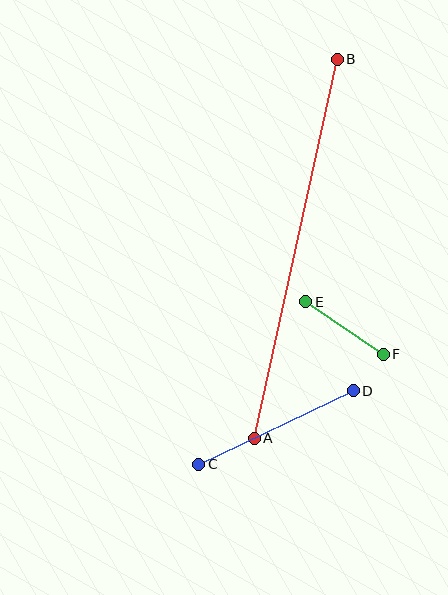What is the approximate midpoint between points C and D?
The midpoint is at approximately (276, 427) pixels.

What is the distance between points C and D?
The distance is approximately 171 pixels.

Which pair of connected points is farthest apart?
Points A and B are farthest apart.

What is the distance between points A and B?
The distance is approximately 388 pixels.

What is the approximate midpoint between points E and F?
The midpoint is at approximately (344, 328) pixels.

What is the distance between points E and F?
The distance is approximately 94 pixels.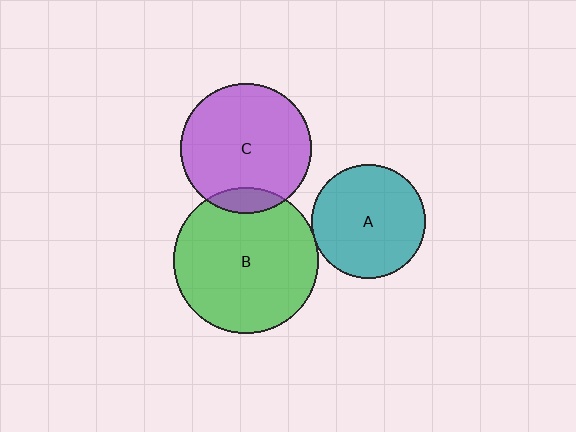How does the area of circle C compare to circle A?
Approximately 1.3 times.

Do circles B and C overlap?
Yes.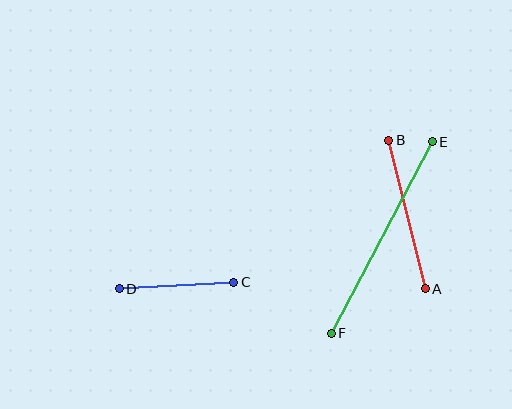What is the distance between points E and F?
The distance is approximately 216 pixels.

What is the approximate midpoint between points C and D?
The midpoint is at approximately (177, 286) pixels.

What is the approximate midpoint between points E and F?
The midpoint is at approximately (382, 238) pixels.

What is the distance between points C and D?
The distance is approximately 115 pixels.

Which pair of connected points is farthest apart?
Points E and F are farthest apart.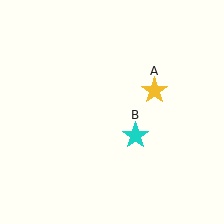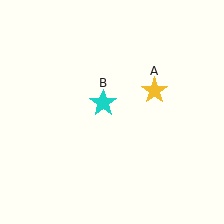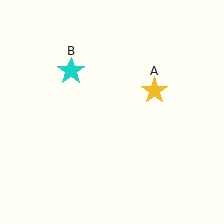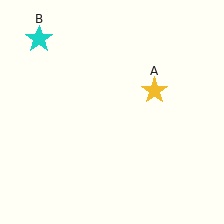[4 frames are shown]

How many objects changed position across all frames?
1 object changed position: cyan star (object B).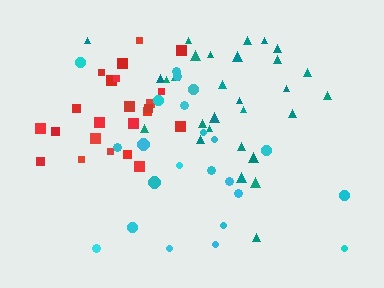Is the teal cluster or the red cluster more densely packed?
Teal.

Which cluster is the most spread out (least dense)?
Cyan.